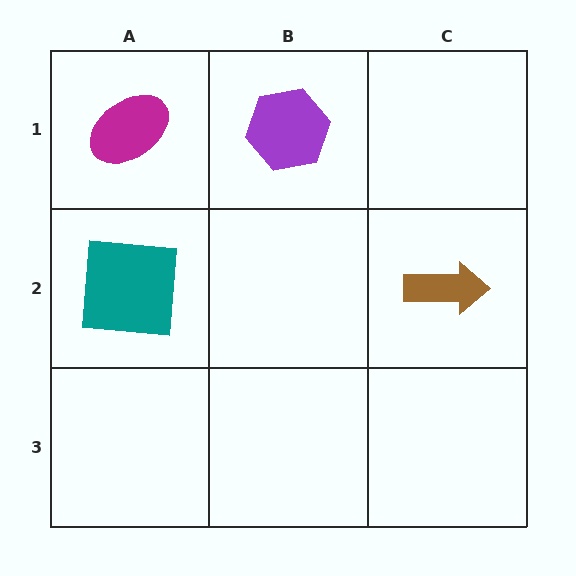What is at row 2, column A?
A teal square.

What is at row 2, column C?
A brown arrow.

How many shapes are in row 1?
2 shapes.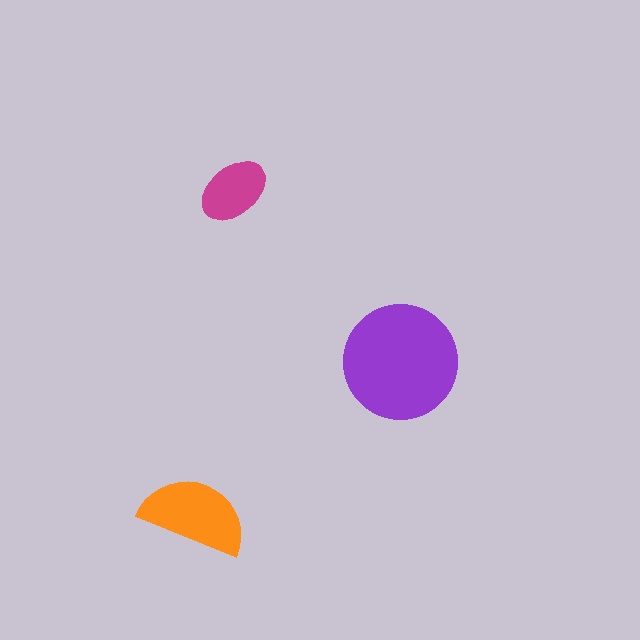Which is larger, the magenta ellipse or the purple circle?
The purple circle.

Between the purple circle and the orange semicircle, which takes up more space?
The purple circle.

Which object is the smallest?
The magenta ellipse.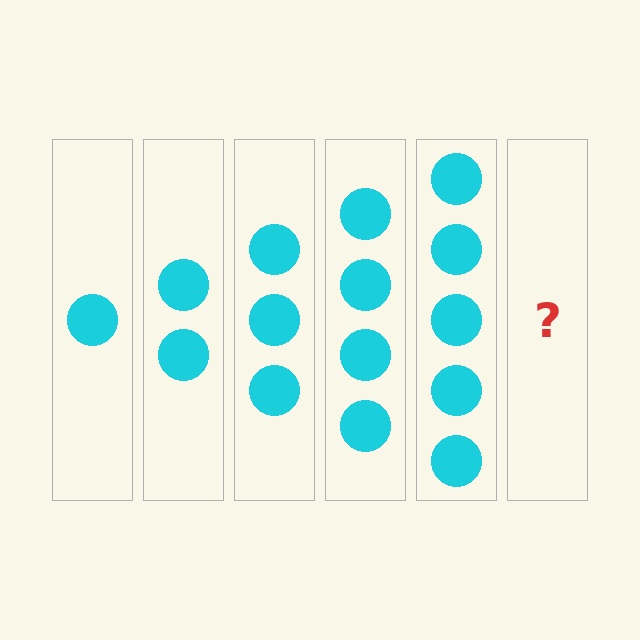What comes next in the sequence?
The next element should be 6 circles.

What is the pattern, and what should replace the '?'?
The pattern is that each step adds one more circle. The '?' should be 6 circles.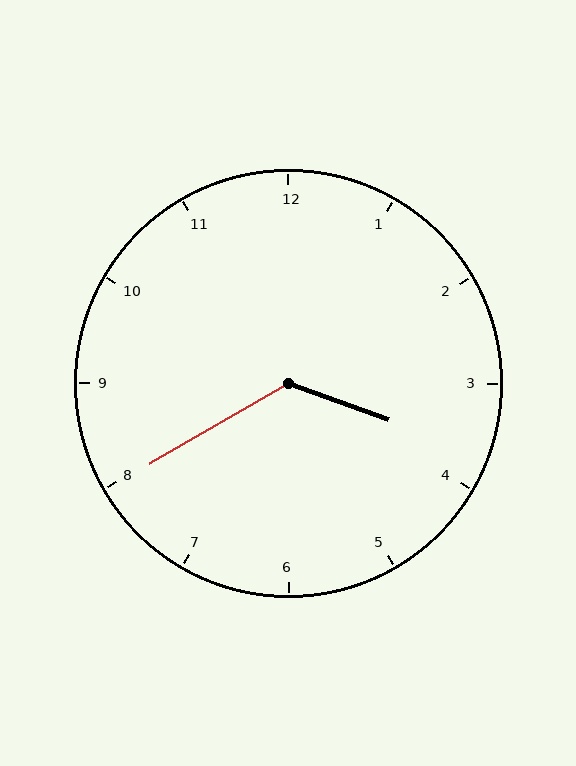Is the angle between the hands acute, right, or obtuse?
It is obtuse.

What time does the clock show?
3:40.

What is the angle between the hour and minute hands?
Approximately 130 degrees.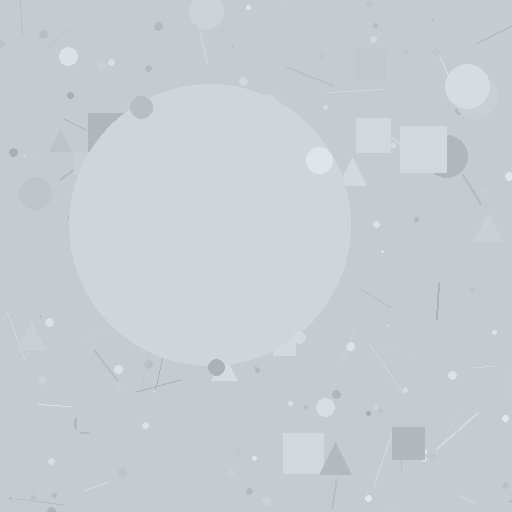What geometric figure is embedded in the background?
A circle is embedded in the background.